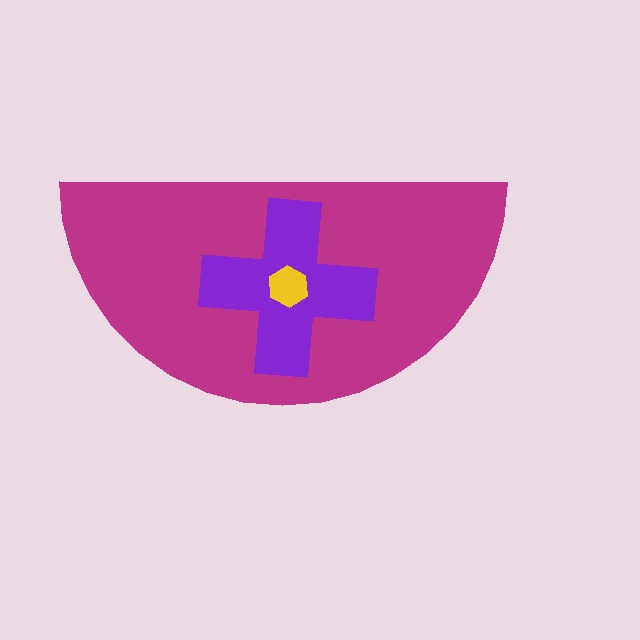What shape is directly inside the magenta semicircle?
The purple cross.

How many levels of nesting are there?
3.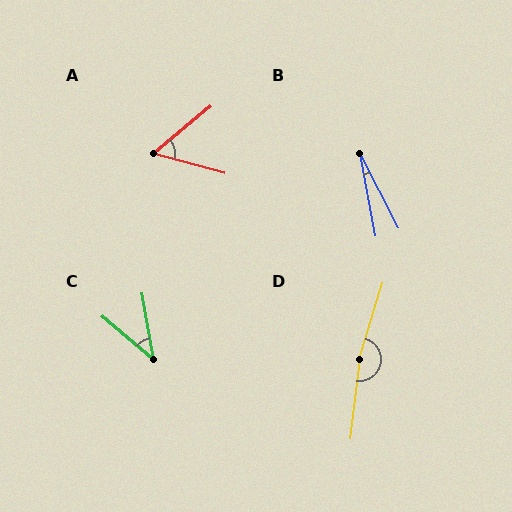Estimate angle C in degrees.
Approximately 40 degrees.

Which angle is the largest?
D, at approximately 170 degrees.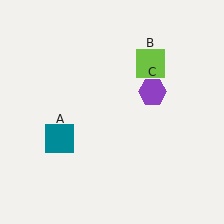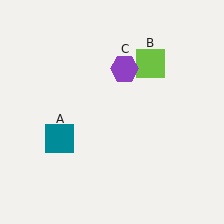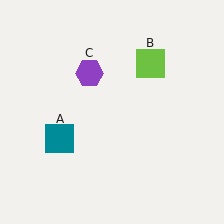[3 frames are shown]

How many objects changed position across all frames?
1 object changed position: purple hexagon (object C).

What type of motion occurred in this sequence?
The purple hexagon (object C) rotated counterclockwise around the center of the scene.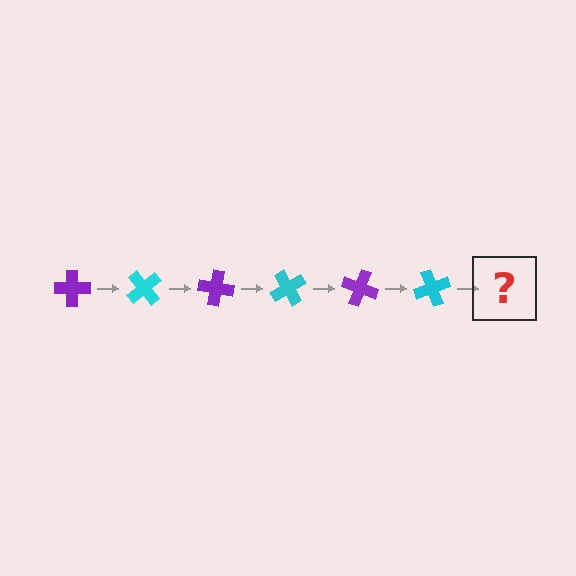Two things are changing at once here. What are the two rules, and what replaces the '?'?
The two rules are that it rotates 50 degrees each step and the color cycles through purple and cyan. The '?' should be a purple cross, rotated 300 degrees from the start.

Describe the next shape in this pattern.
It should be a purple cross, rotated 300 degrees from the start.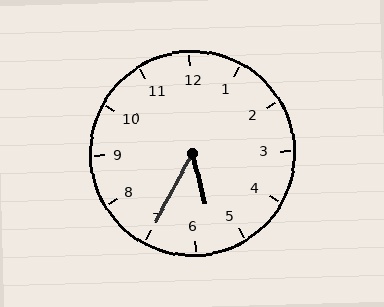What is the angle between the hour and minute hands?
Approximately 42 degrees.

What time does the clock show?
5:35.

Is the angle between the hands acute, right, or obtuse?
It is acute.